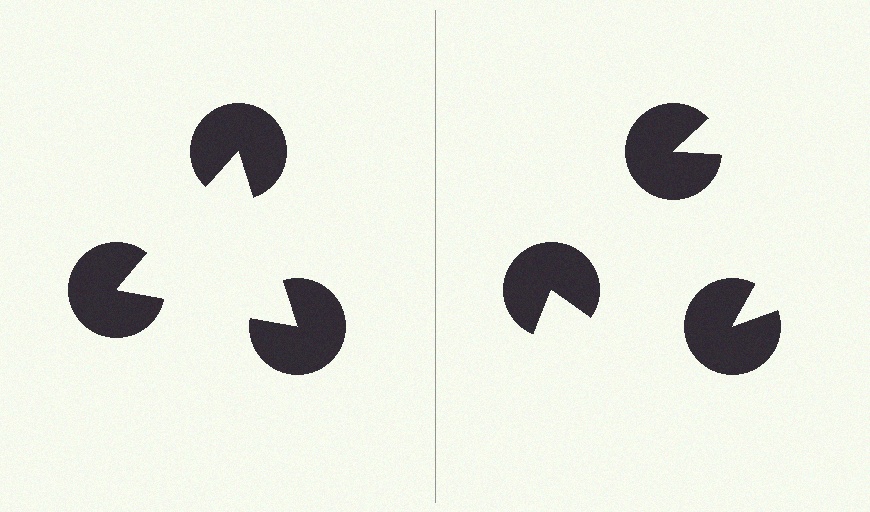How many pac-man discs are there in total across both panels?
6 — 3 on each side.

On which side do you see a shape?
An illusory triangle appears on the left side. On the right side the wedge cuts are rotated, so no coherent shape forms.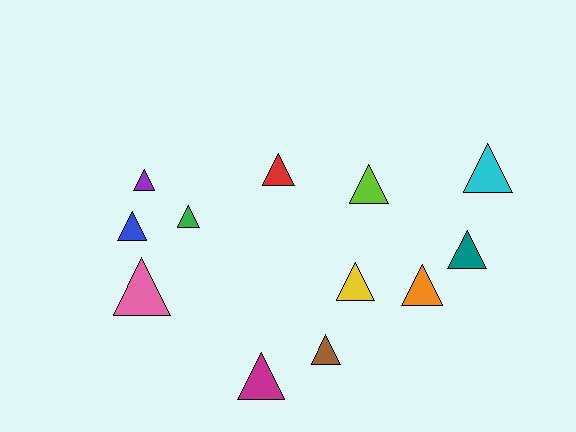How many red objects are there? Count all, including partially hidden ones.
There is 1 red object.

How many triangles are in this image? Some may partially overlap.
There are 12 triangles.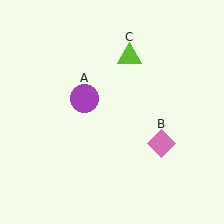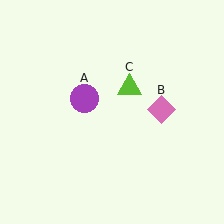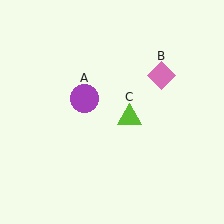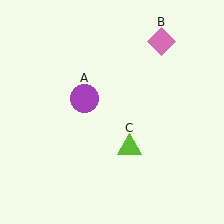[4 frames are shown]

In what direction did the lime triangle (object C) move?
The lime triangle (object C) moved down.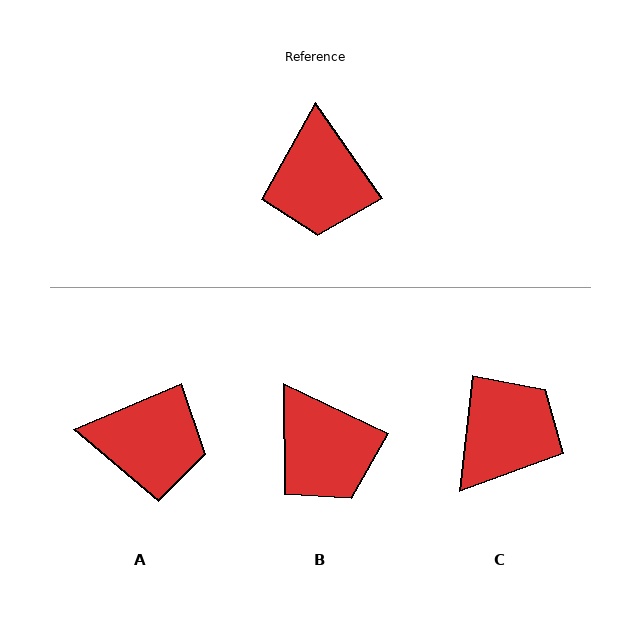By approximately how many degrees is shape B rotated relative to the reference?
Approximately 30 degrees counter-clockwise.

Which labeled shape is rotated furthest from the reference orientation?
C, about 139 degrees away.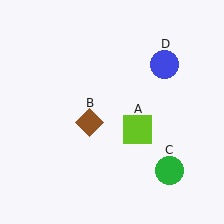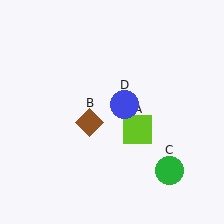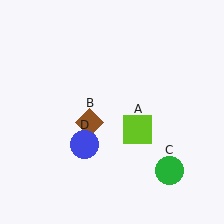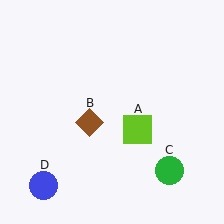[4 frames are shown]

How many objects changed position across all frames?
1 object changed position: blue circle (object D).